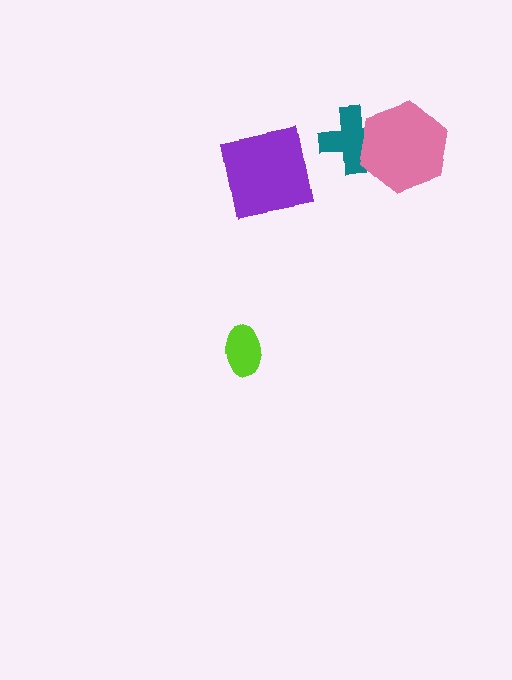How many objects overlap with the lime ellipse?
0 objects overlap with the lime ellipse.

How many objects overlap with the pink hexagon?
1 object overlaps with the pink hexagon.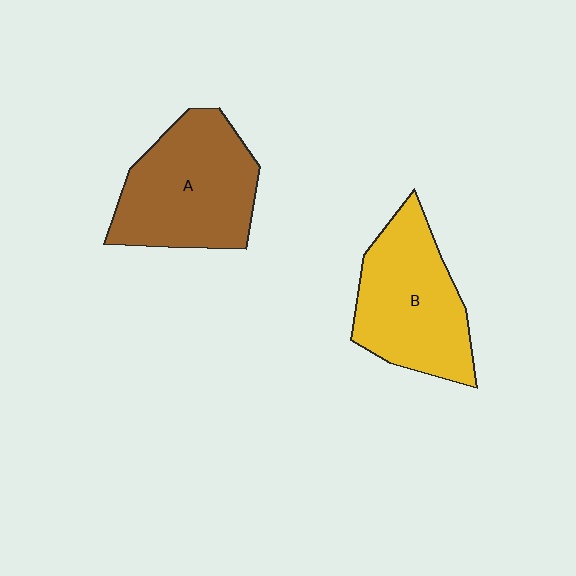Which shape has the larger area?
Shape A (brown).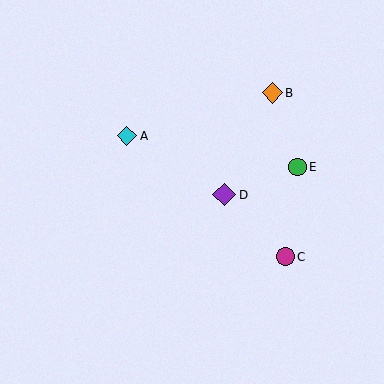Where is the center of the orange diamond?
The center of the orange diamond is at (272, 93).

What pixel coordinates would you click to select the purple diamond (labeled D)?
Click at (224, 195) to select the purple diamond D.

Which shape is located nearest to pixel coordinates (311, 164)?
The green circle (labeled E) at (297, 167) is nearest to that location.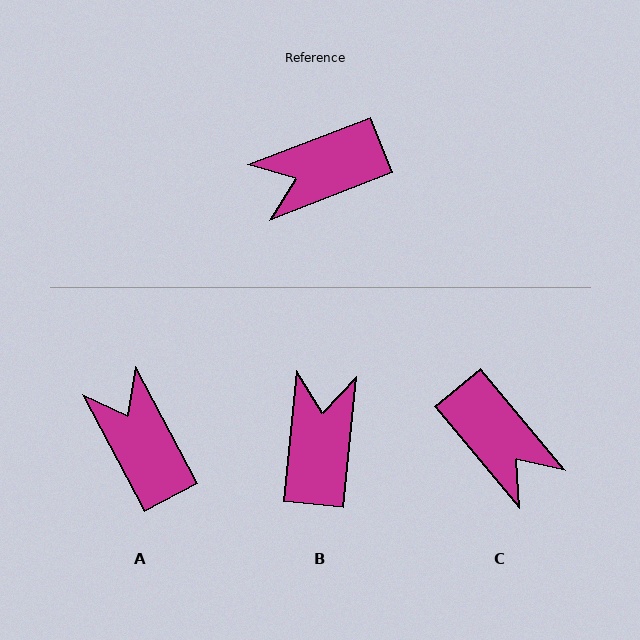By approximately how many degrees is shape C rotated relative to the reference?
Approximately 108 degrees counter-clockwise.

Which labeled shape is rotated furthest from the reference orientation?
B, about 117 degrees away.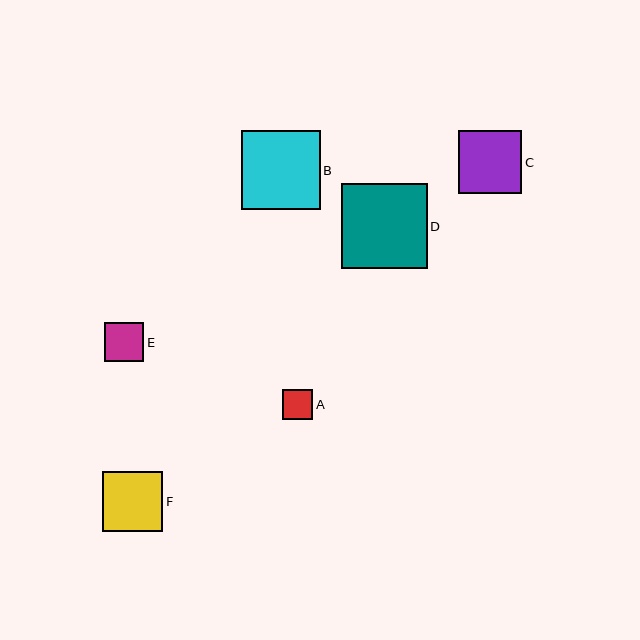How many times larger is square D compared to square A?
Square D is approximately 2.8 times the size of square A.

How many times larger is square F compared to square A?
Square F is approximately 2.0 times the size of square A.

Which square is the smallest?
Square A is the smallest with a size of approximately 30 pixels.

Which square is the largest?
Square D is the largest with a size of approximately 85 pixels.